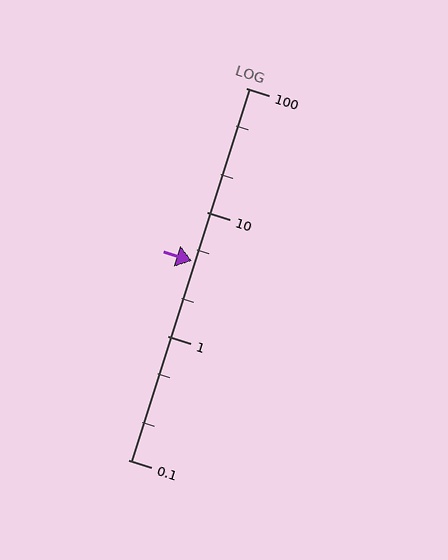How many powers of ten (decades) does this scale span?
The scale spans 3 decades, from 0.1 to 100.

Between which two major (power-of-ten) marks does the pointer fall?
The pointer is between 1 and 10.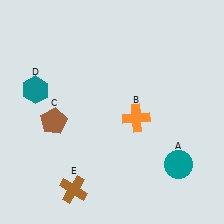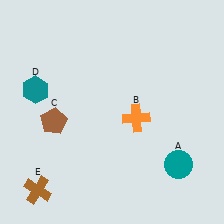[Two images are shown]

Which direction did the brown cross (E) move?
The brown cross (E) moved left.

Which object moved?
The brown cross (E) moved left.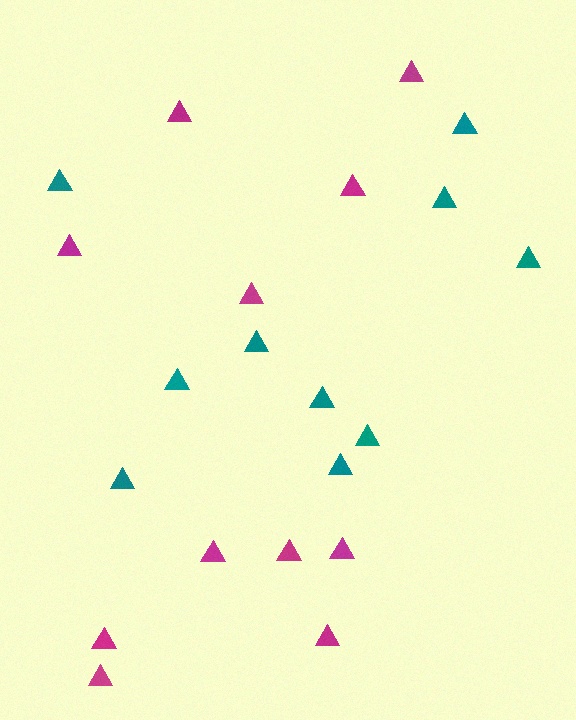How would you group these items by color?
There are 2 groups: one group of teal triangles (10) and one group of magenta triangles (11).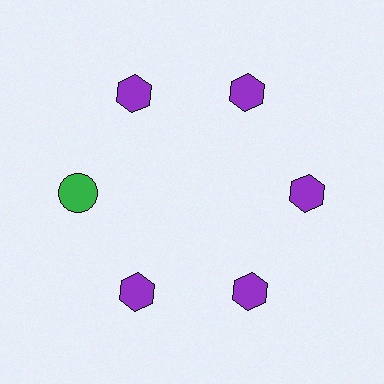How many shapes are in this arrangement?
There are 6 shapes arranged in a ring pattern.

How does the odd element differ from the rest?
It differs in both color (green instead of purple) and shape (circle instead of hexagon).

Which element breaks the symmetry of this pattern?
The green circle at roughly the 9 o'clock position breaks the symmetry. All other shapes are purple hexagons.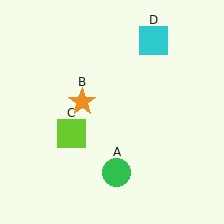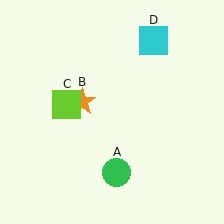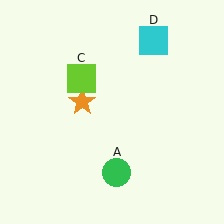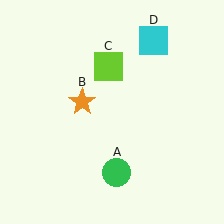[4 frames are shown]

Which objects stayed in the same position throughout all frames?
Green circle (object A) and orange star (object B) and cyan square (object D) remained stationary.